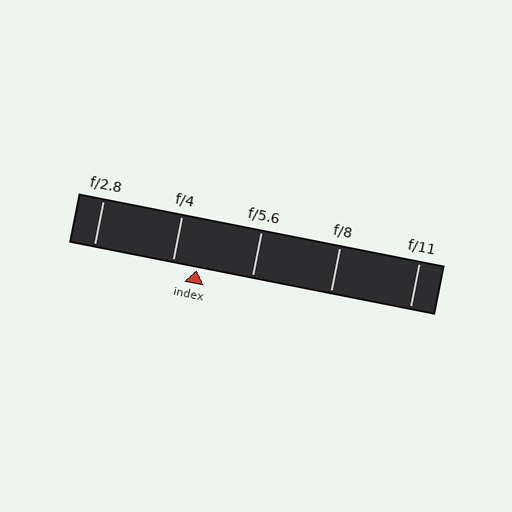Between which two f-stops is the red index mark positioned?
The index mark is between f/4 and f/5.6.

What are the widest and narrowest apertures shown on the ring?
The widest aperture shown is f/2.8 and the narrowest is f/11.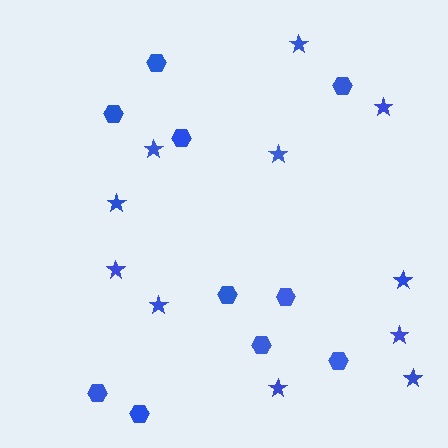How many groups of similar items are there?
There are 2 groups: one group of stars (11) and one group of hexagons (10).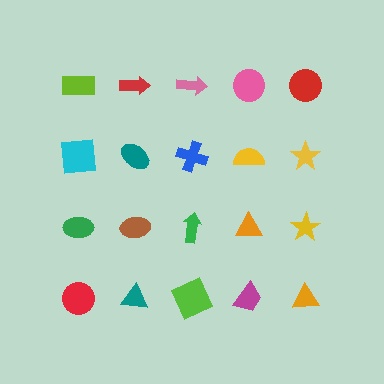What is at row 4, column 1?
A red circle.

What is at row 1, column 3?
A pink arrow.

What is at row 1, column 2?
A red arrow.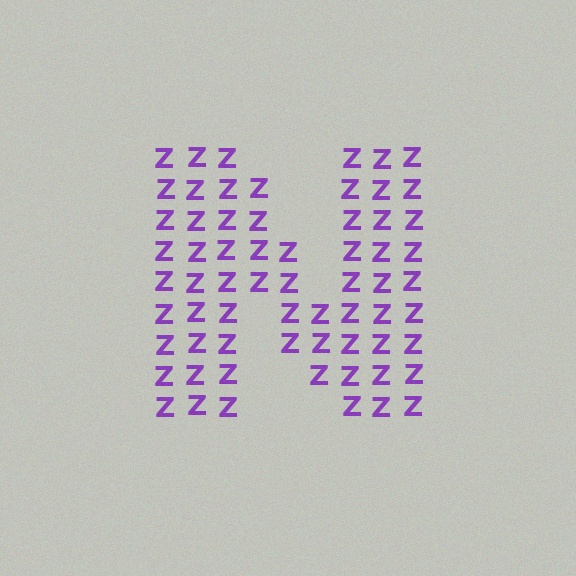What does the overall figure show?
The overall figure shows the letter N.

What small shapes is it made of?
It is made of small letter Z's.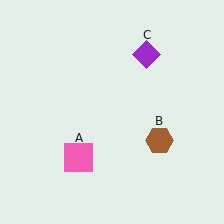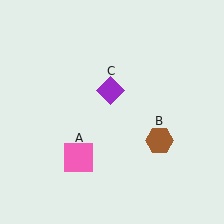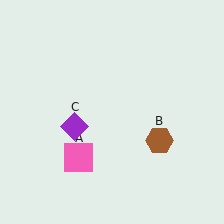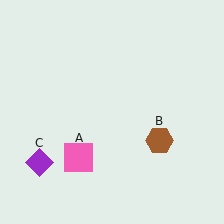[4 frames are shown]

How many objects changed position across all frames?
1 object changed position: purple diamond (object C).